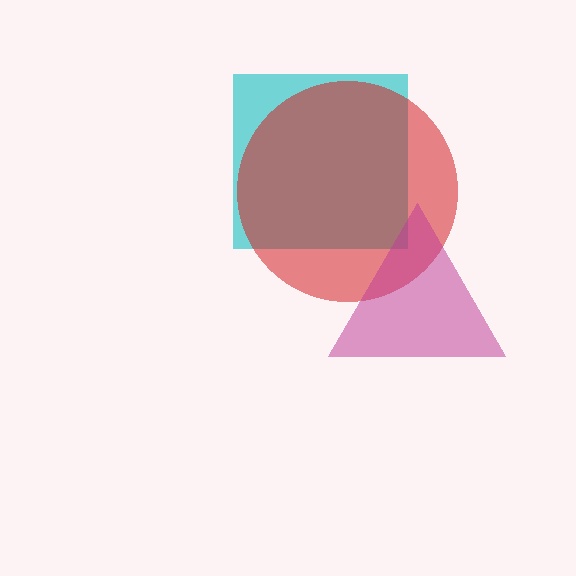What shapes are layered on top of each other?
The layered shapes are: a cyan square, a red circle, a magenta triangle.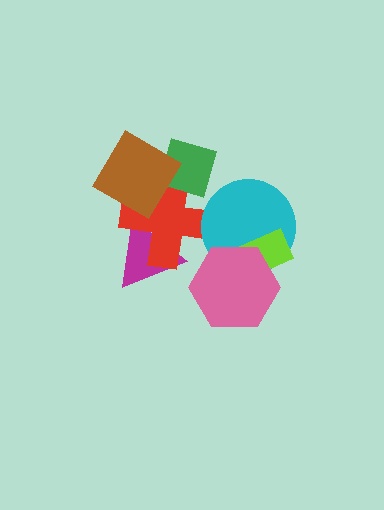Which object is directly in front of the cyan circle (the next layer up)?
The lime rectangle is directly in front of the cyan circle.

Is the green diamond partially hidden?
Yes, it is partially covered by another shape.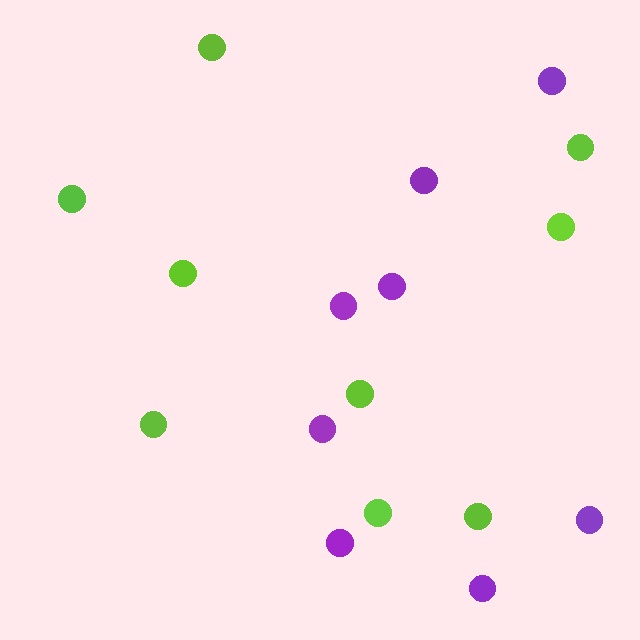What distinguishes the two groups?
There are 2 groups: one group of lime circles (9) and one group of purple circles (8).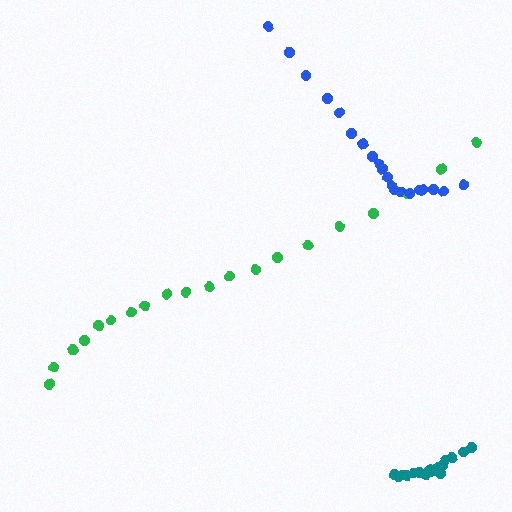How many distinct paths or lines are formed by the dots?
There are 3 distinct paths.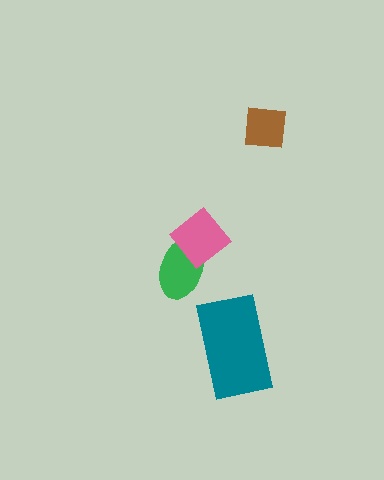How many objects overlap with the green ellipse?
1 object overlaps with the green ellipse.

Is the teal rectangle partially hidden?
No, no other shape covers it.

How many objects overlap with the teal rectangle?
0 objects overlap with the teal rectangle.